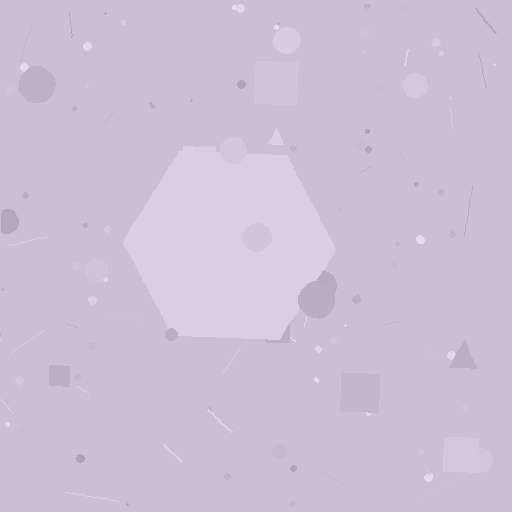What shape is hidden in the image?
A hexagon is hidden in the image.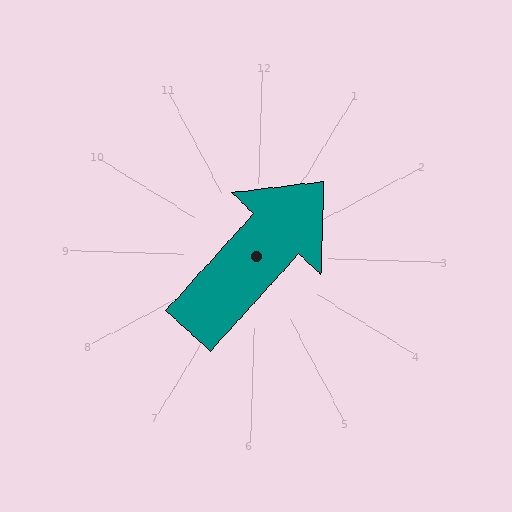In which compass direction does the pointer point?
Northeast.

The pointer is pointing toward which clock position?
Roughly 1 o'clock.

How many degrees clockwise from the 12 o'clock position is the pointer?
Approximately 40 degrees.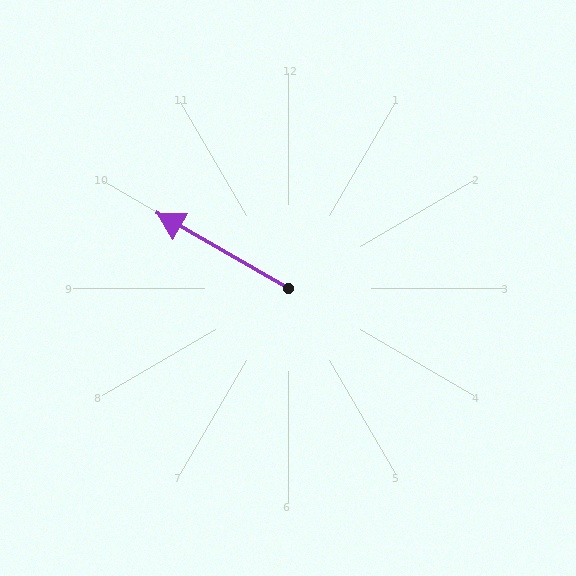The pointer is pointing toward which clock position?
Roughly 10 o'clock.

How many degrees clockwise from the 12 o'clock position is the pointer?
Approximately 300 degrees.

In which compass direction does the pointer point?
Northwest.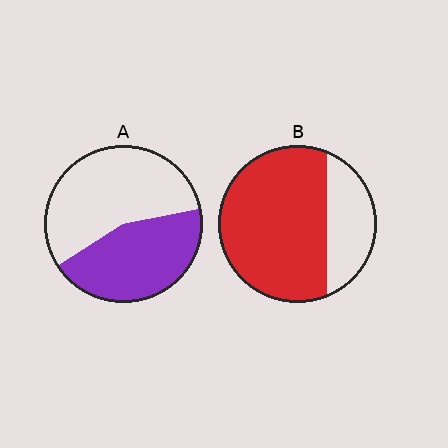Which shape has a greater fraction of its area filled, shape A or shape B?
Shape B.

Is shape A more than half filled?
No.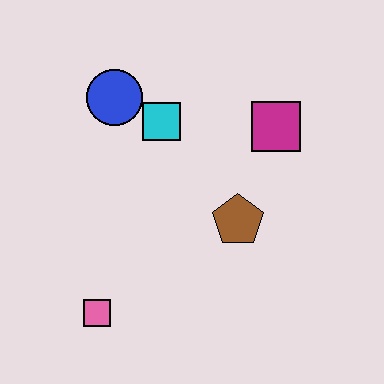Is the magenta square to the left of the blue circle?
No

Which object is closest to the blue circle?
The cyan square is closest to the blue circle.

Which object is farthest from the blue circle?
The pink square is farthest from the blue circle.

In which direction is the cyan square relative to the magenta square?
The cyan square is to the left of the magenta square.